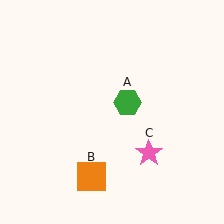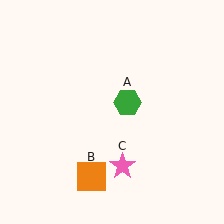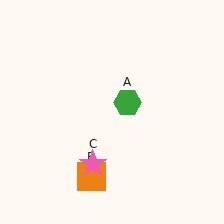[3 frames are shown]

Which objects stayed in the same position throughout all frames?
Green hexagon (object A) and orange square (object B) remained stationary.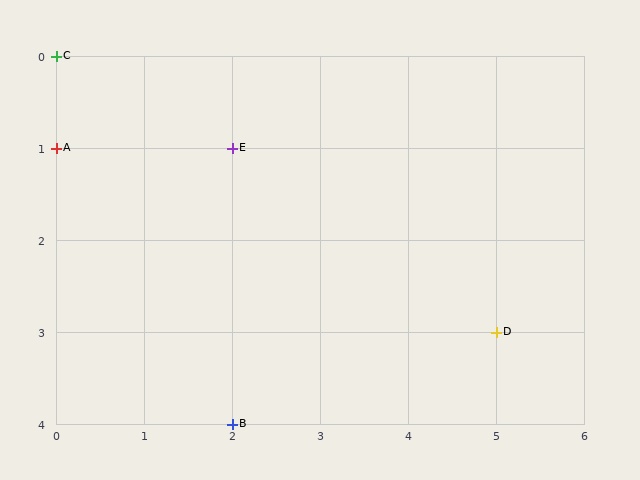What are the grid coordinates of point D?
Point D is at grid coordinates (5, 3).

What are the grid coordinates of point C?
Point C is at grid coordinates (0, 0).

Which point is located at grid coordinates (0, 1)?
Point A is at (0, 1).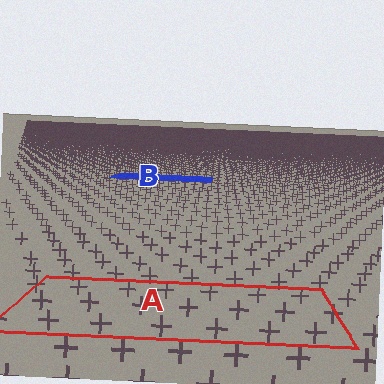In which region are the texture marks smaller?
The texture marks are smaller in region B, because it is farther away.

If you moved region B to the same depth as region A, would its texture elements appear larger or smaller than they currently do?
They would appear larger. At a closer depth, the same texture elements are projected at a bigger on-screen size.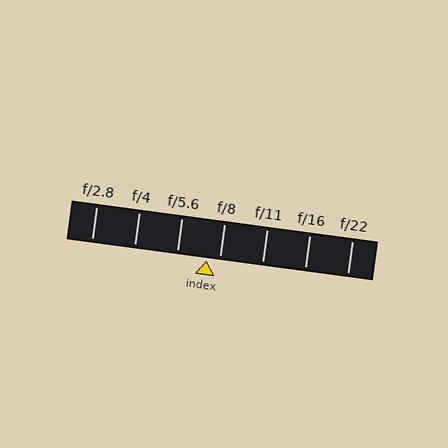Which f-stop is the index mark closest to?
The index mark is closest to f/8.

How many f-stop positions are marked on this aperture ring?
There are 7 f-stop positions marked.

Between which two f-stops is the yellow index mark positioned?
The index mark is between f/5.6 and f/8.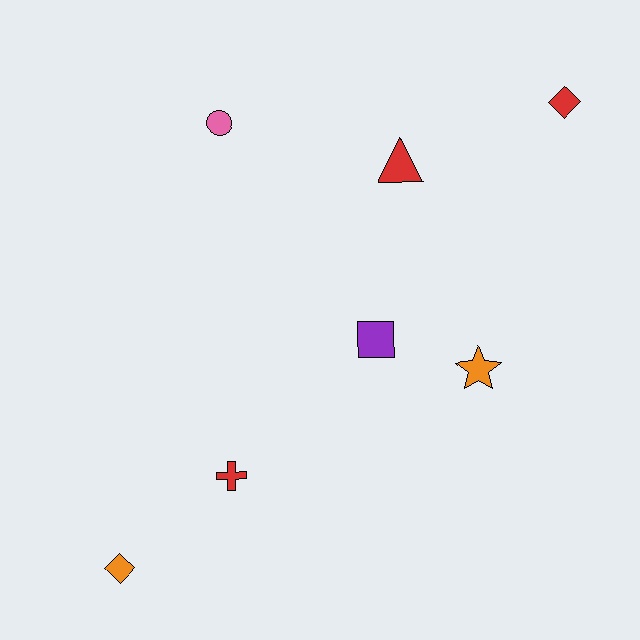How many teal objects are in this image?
There are no teal objects.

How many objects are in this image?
There are 7 objects.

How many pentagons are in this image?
There are no pentagons.